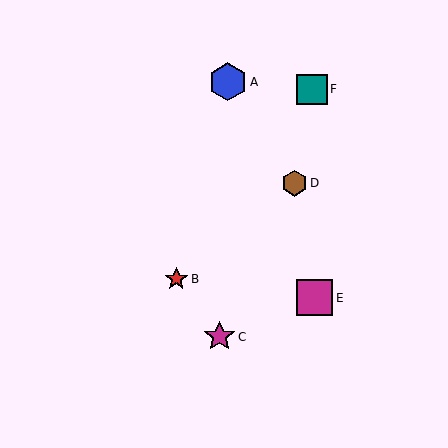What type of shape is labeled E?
Shape E is a magenta square.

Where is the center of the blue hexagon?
The center of the blue hexagon is at (228, 82).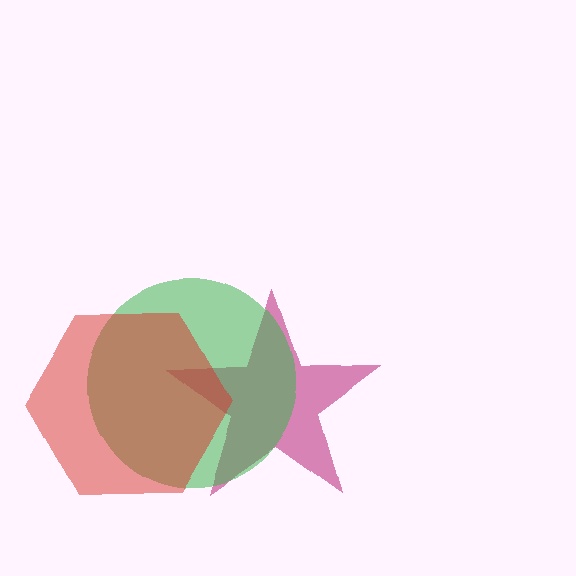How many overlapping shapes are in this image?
There are 3 overlapping shapes in the image.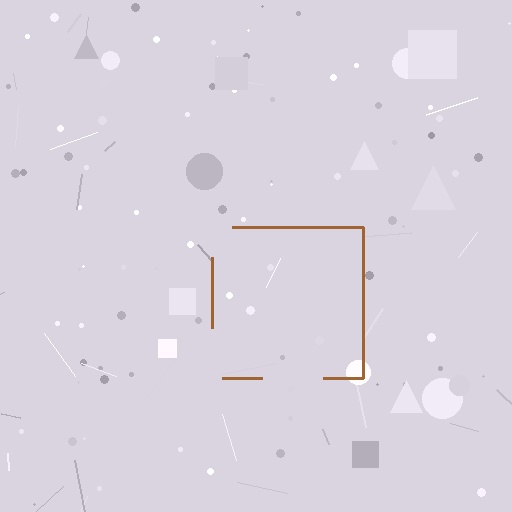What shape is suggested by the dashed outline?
The dashed outline suggests a square.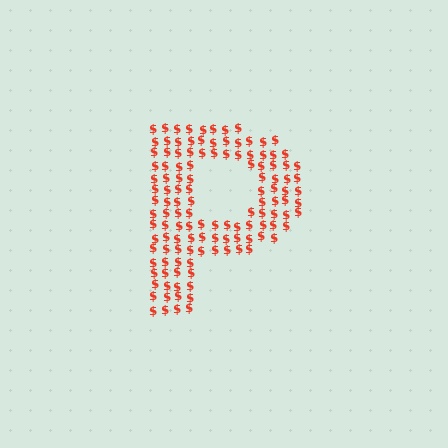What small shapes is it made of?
It is made of small dollar signs.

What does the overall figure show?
The overall figure shows the letter P.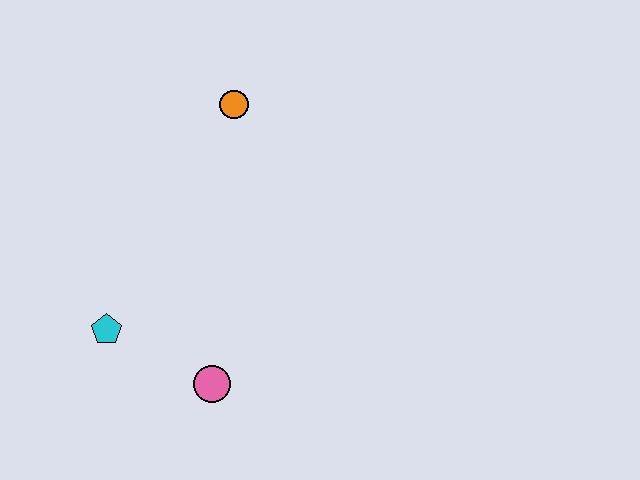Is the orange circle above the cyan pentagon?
Yes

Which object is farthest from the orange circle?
The pink circle is farthest from the orange circle.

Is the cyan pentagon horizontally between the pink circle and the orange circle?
No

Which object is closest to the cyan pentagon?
The pink circle is closest to the cyan pentagon.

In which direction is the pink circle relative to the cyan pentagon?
The pink circle is to the right of the cyan pentagon.